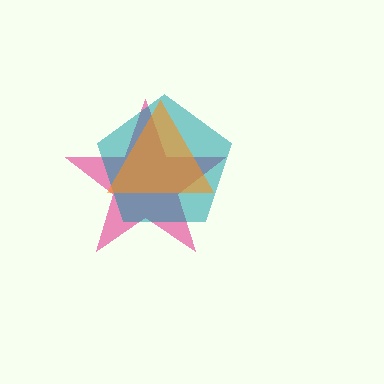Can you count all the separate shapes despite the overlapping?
Yes, there are 3 separate shapes.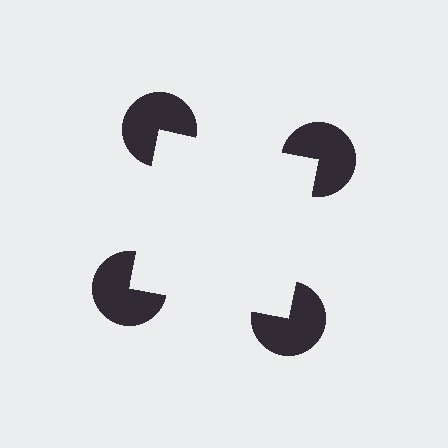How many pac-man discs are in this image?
There are 4 — one at each vertex of the illusory square.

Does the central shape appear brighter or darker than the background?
It typically appears slightly brighter than the background, even though no actual brightness change is drawn.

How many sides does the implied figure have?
4 sides.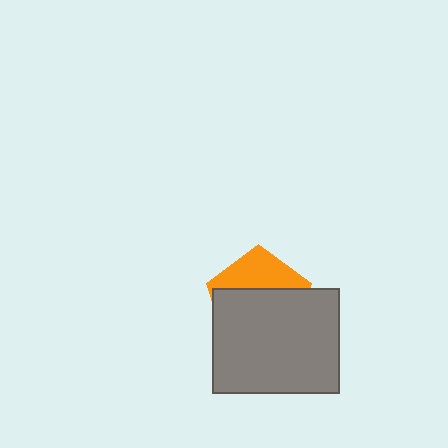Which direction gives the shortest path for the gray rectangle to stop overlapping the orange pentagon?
Moving down gives the shortest separation.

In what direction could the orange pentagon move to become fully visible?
The orange pentagon could move up. That would shift it out from behind the gray rectangle entirely.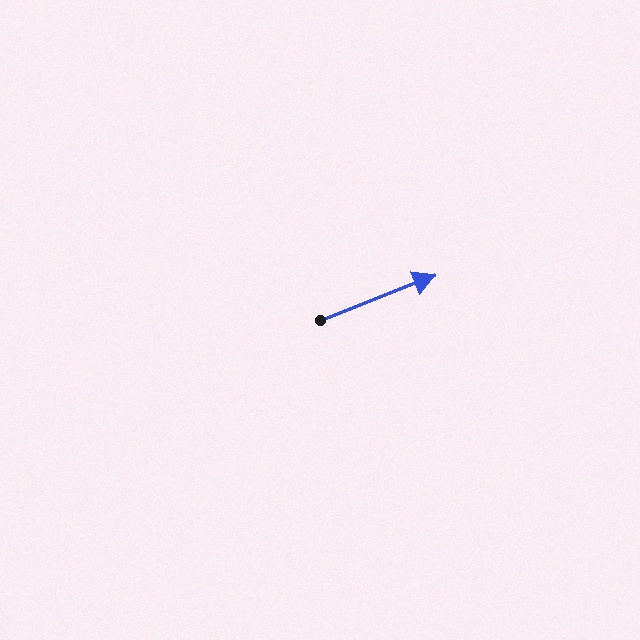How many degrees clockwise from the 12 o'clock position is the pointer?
Approximately 69 degrees.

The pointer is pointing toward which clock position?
Roughly 2 o'clock.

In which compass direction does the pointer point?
East.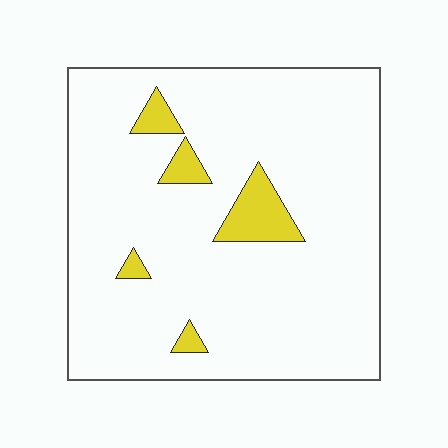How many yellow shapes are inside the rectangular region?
5.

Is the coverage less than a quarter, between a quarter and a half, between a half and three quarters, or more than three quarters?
Less than a quarter.